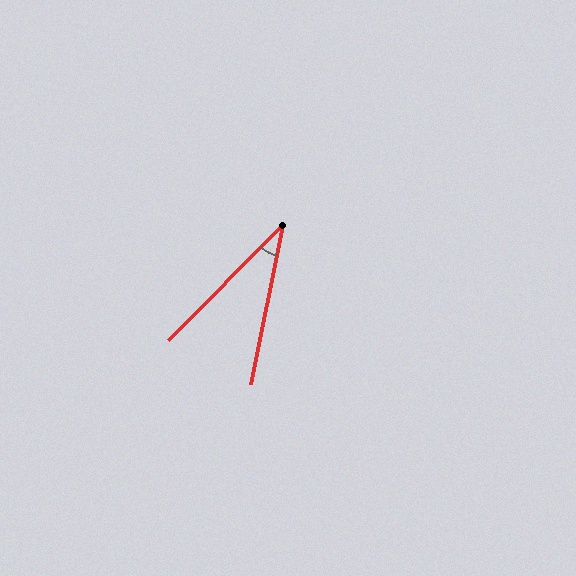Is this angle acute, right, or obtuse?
It is acute.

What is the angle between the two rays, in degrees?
Approximately 33 degrees.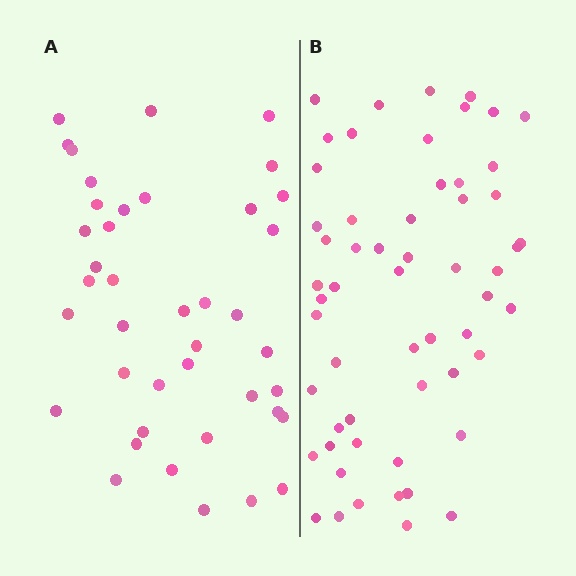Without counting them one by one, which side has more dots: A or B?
Region B (the right region) has more dots.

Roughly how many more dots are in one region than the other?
Region B has approximately 15 more dots than region A.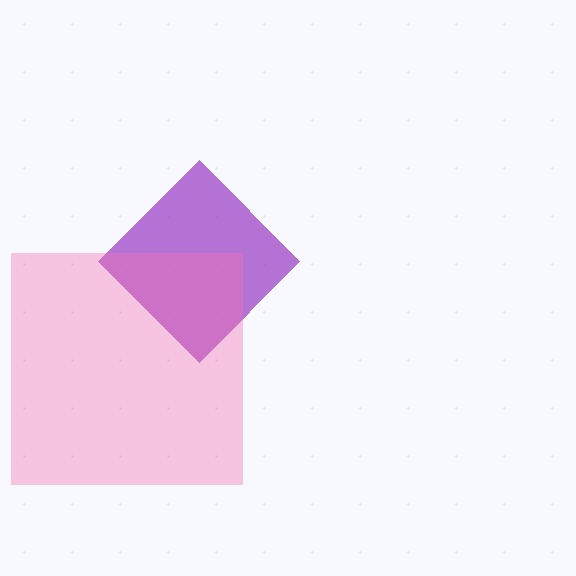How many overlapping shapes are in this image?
There are 2 overlapping shapes in the image.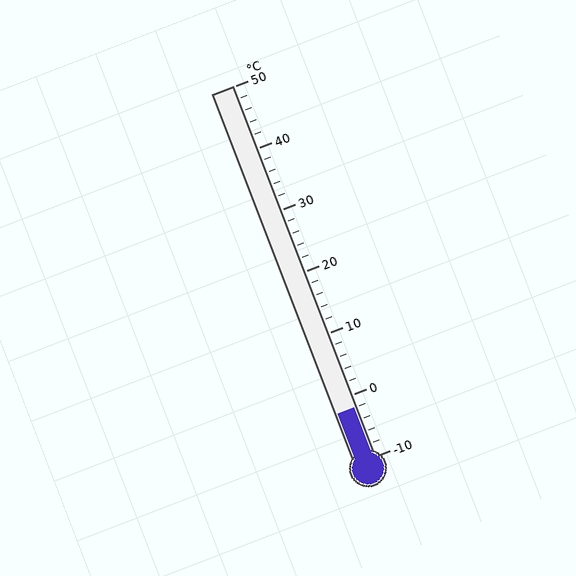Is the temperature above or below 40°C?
The temperature is below 40°C.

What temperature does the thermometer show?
The thermometer shows approximately -2°C.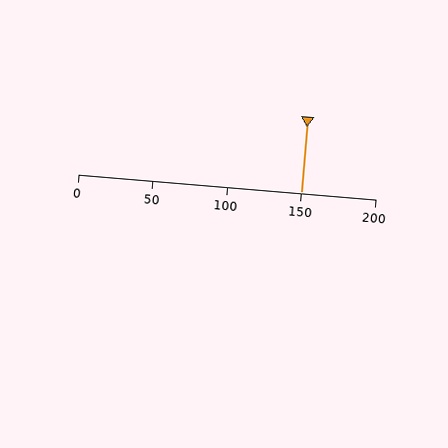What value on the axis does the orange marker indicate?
The marker indicates approximately 150.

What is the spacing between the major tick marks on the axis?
The major ticks are spaced 50 apart.